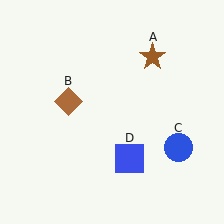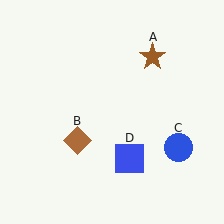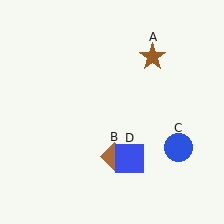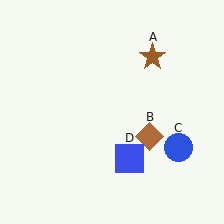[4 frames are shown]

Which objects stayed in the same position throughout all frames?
Brown star (object A) and blue circle (object C) and blue square (object D) remained stationary.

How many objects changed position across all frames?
1 object changed position: brown diamond (object B).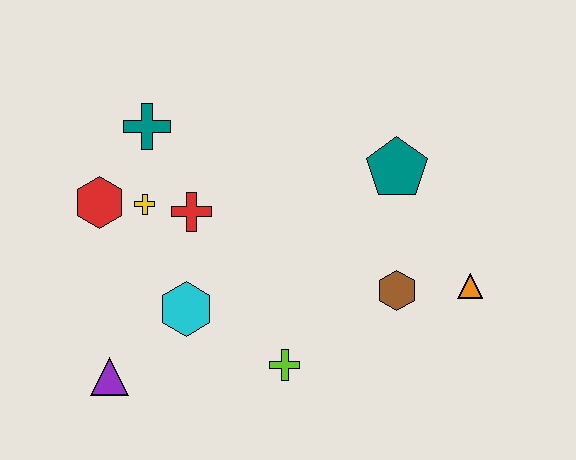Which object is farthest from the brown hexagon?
The red hexagon is farthest from the brown hexagon.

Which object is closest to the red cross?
The yellow cross is closest to the red cross.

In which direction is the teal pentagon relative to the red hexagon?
The teal pentagon is to the right of the red hexagon.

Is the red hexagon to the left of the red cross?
Yes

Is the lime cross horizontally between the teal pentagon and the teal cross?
Yes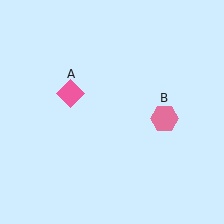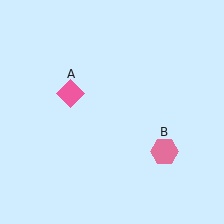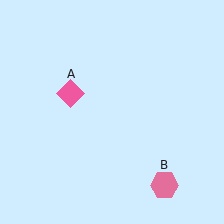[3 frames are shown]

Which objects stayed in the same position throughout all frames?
Pink diamond (object A) remained stationary.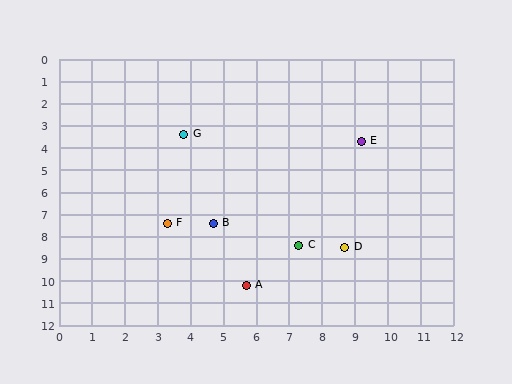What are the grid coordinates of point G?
Point G is at approximately (3.8, 3.4).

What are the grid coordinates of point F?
Point F is at approximately (3.3, 7.4).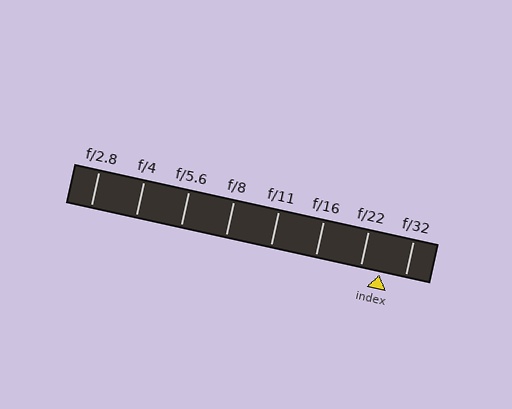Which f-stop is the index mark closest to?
The index mark is closest to f/22.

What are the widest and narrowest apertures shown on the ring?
The widest aperture shown is f/2.8 and the narrowest is f/32.